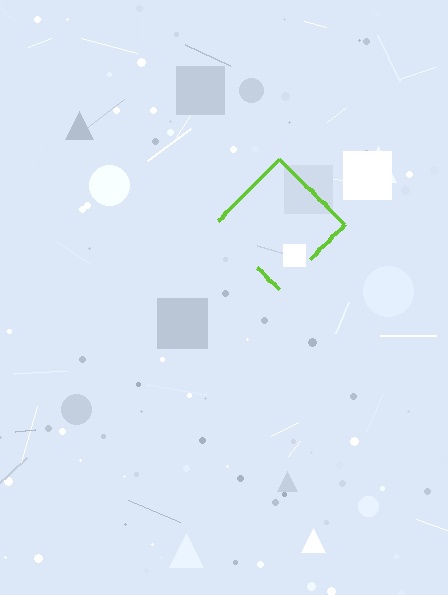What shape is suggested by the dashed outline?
The dashed outline suggests a diamond.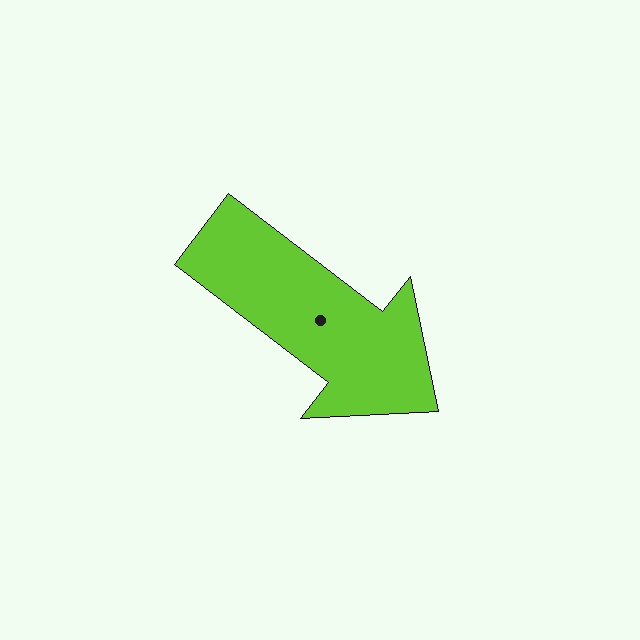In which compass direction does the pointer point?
Southeast.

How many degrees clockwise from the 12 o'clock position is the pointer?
Approximately 128 degrees.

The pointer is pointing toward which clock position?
Roughly 4 o'clock.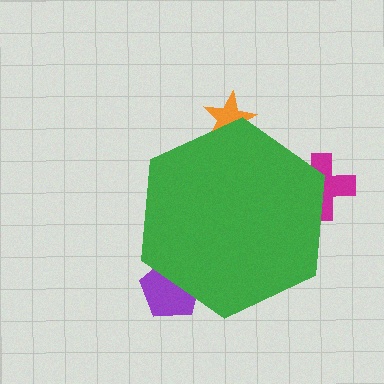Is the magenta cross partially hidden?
Yes, the magenta cross is partially hidden behind the green hexagon.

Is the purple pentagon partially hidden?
Yes, the purple pentagon is partially hidden behind the green hexagon.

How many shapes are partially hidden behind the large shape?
3 shapes are partially hidden.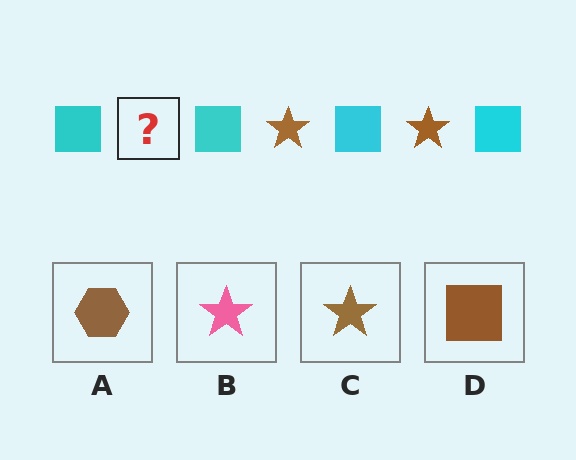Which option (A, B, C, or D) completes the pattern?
C.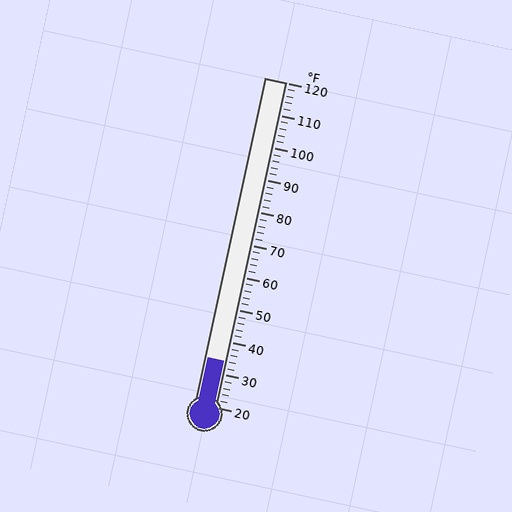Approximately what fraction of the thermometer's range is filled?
The thermometer is filled to approximately 15% of its range.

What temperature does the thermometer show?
The thermometer shows approximately 34°F.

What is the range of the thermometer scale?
The thermometer scale ranges from 20°F to 120°F.